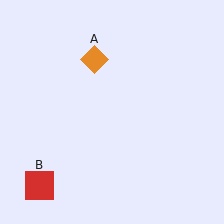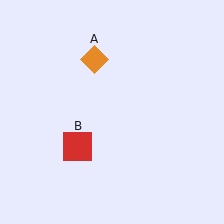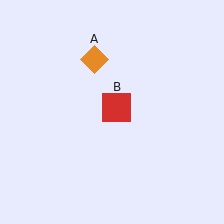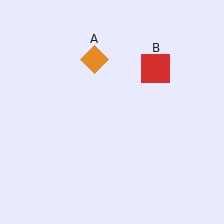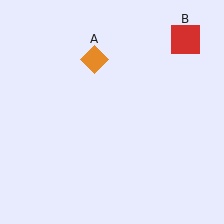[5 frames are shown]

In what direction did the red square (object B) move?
The red square (object B) moved up and to the right.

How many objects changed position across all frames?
1 object changed position: red square (object B).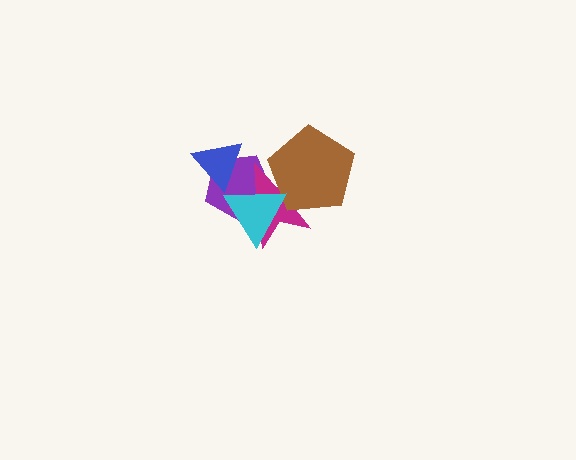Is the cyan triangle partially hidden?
No, no other shape covers it.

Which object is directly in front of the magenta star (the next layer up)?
The brown pentagon is directly in front of the magenta star.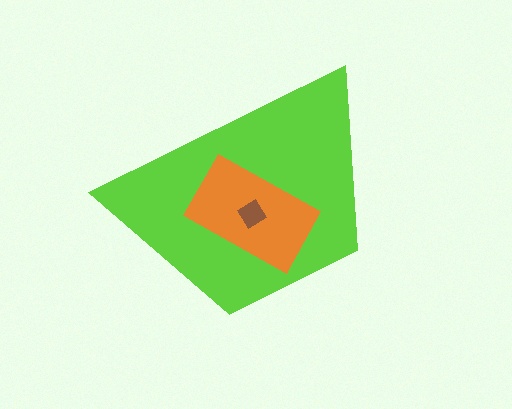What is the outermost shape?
The lime trapezoid.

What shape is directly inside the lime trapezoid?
The orange rectangle.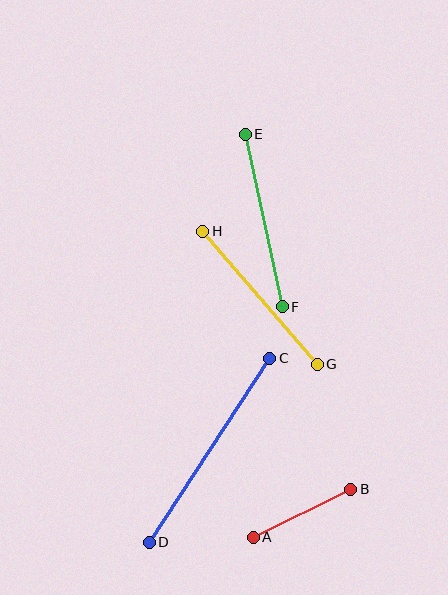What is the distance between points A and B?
The distance is approximately 109 pixels.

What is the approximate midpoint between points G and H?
The midpoint is at approximately (260, 298) pixels.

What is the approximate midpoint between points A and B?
The midpoint is at approximately (302, 513) pixels.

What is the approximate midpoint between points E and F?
The midpoint is at approximately (264, 220) pixels.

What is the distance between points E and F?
The distance is approximately 177 pixels.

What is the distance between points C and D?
The distance is approximately 220 pixels.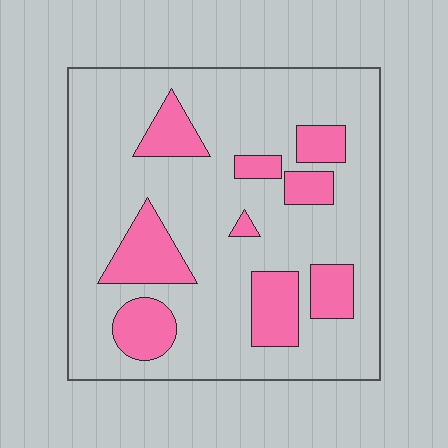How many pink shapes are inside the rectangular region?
9.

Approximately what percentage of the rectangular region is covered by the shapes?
Approximately 20%.